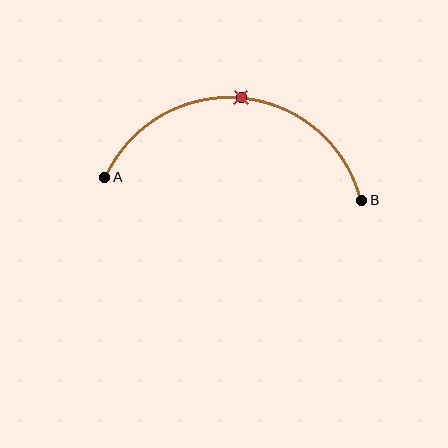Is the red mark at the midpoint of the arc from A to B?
Yes. The red mark lies on the arc at equal arc-length from both A and B — it is the arc midpoint.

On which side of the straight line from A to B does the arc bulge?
The arc bulges above the straight line connecting A and B.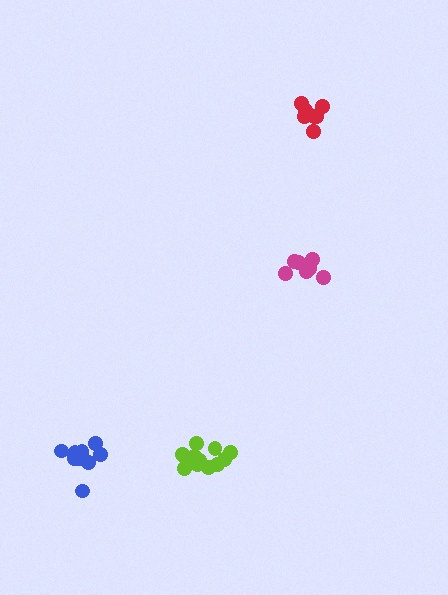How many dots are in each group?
Group 1: 8 dots, Group 2: 13 dots, Group 3: 9 dots, Group 4: 14 dots (44 total).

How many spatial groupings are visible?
There are 4 spatial groupings.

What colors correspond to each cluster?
The clusters are colored: magenta, lime, red, blue.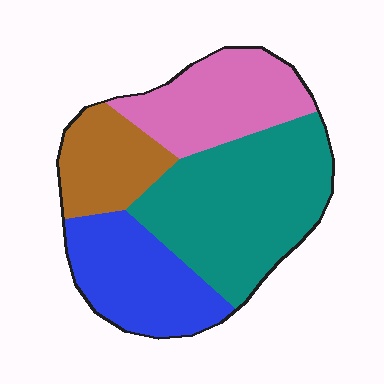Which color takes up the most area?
Teal, at roughly 40%.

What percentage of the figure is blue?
Blue takes up about one quarter (1/4) of the figure.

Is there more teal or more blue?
Teal.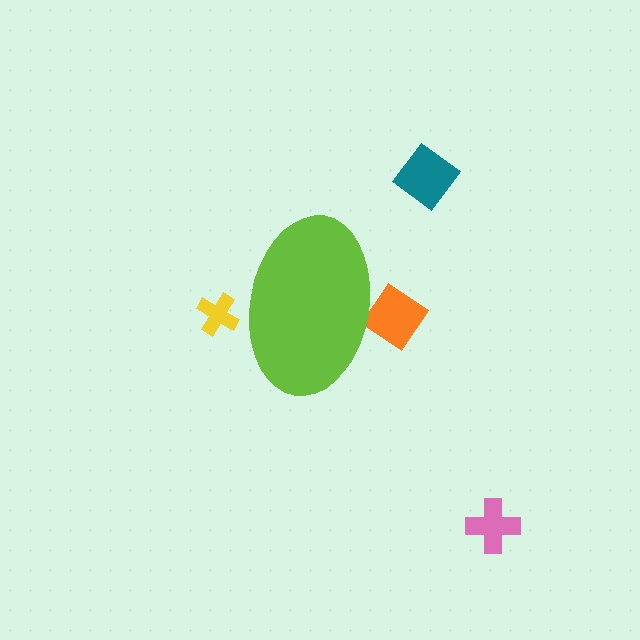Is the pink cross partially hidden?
No, the pink cross is fully visible.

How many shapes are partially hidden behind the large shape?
2 shapes are partially hidden.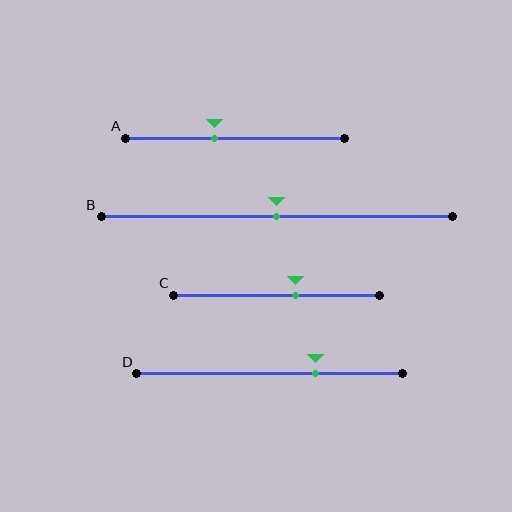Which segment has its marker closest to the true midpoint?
Segment B has its marker closest to the true midpoint.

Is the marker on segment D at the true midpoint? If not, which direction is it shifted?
No, the marker on segment D is shifted to the right by about 18% of the segment length.